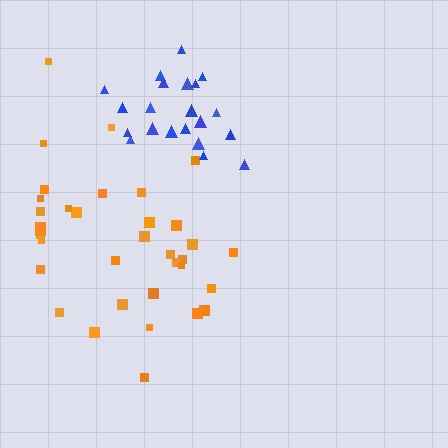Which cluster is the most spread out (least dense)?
Orange.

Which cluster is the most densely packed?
Blue.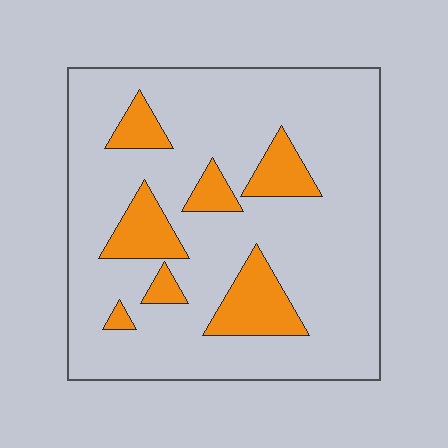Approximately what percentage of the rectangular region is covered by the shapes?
Approximately 20%.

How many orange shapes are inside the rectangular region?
7.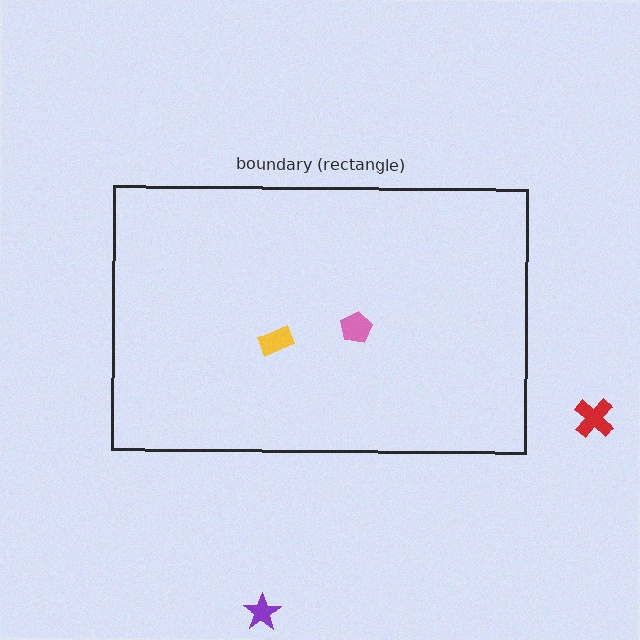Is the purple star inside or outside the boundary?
Outside.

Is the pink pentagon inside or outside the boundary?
Inside.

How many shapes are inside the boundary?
2 inside, 2 outside.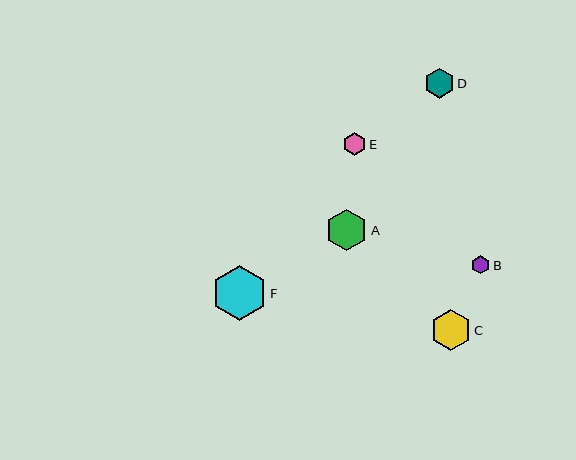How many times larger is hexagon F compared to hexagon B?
Hexagon F is approximately 3.0 times the size of hexagon B.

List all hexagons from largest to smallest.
From largest to smallest: F, A, C, D, E, B.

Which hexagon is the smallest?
Hexagon B is the smallest with a size of approximately 18 pixels.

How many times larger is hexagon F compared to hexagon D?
Hexagon F is approximately 1.8 times the size of hexagon D.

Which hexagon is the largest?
Hexagon F is the largest with a size of approximately 55 pixels.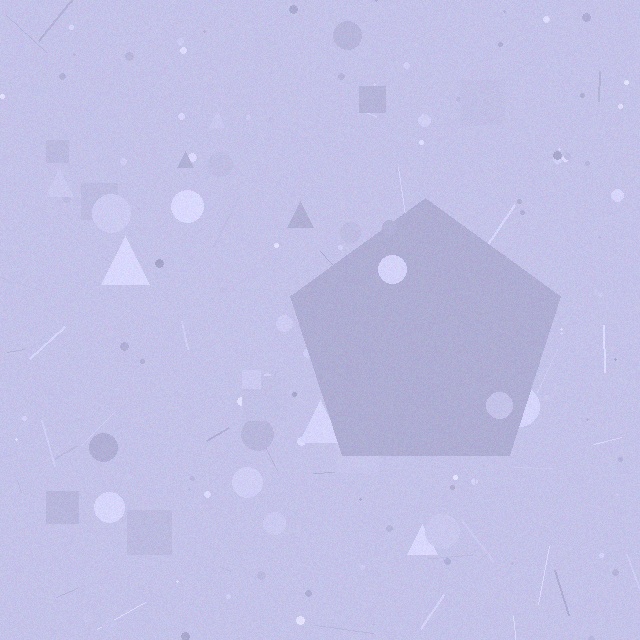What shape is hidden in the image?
A pentagon is hidden in the image.